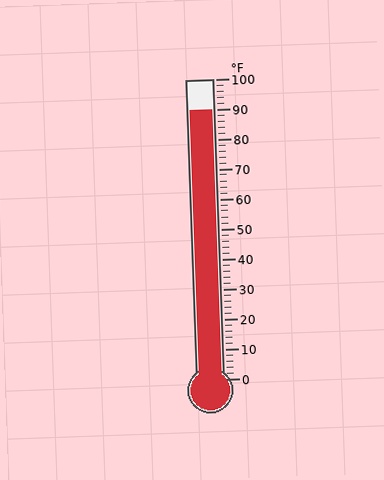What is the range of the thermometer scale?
The thermometer scale ranges from 0°F to 100°F.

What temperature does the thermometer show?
The thermometer shows approximately 90°F.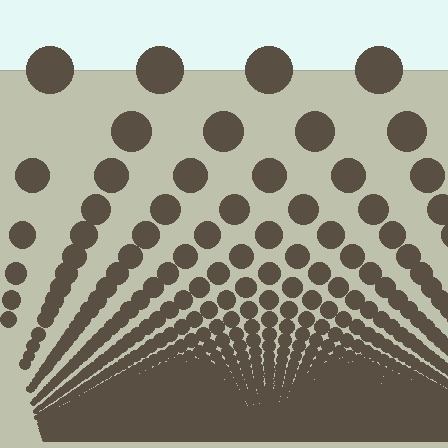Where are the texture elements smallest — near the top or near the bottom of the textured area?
Near the bottom.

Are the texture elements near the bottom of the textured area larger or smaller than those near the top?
Smaller. The gradient is inverted — elements near the bottom are smaller and denser.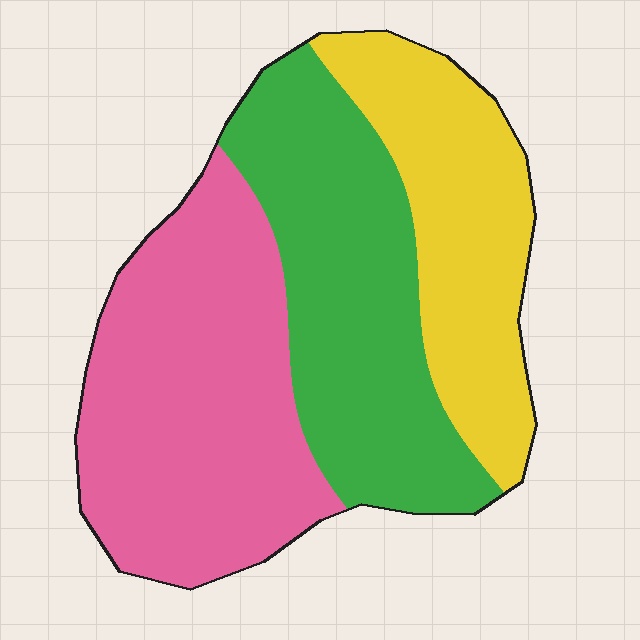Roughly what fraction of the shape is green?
Green takes up about one third (1/3) of the shape.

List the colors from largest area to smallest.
From largest to smallest: pink, green, yellow.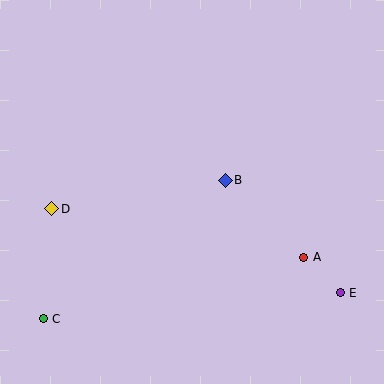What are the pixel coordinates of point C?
Point C is at (43, 319).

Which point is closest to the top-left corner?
Point D is closest to the top-left corner.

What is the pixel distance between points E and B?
The distance between E and B is 161 pixels.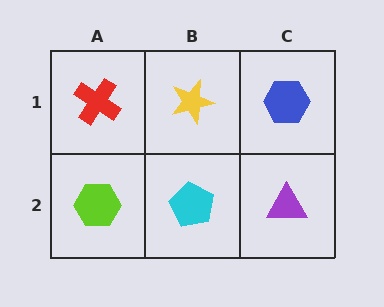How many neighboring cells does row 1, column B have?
3.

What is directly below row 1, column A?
A lime hexagon.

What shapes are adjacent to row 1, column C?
A purple triangle (row 2, column C), a yellow star (row 1, column B).